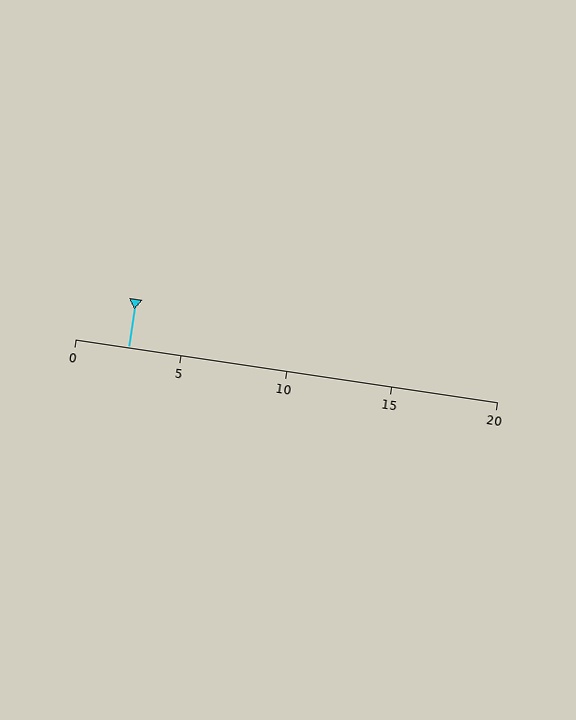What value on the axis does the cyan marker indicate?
The marker indicates approximately 2.5.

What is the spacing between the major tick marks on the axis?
The major ticks are spaced 5 apart.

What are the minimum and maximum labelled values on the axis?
The axis runs from 0 to 20.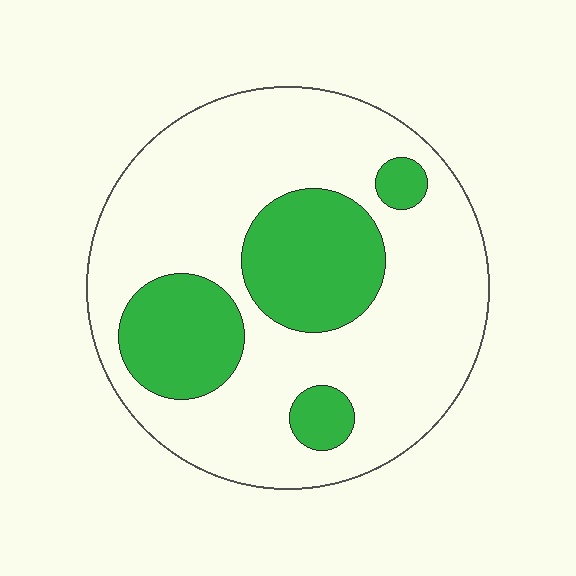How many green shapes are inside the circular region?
4.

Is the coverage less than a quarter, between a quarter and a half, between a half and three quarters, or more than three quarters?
Between a quarter and a half.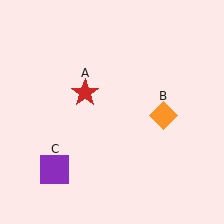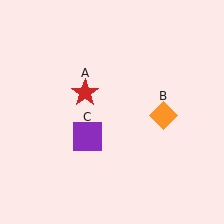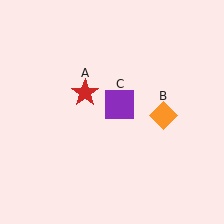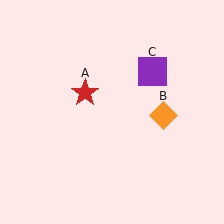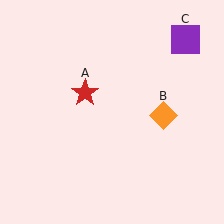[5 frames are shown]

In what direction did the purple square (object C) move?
The purple square (object C) moved up and to the right.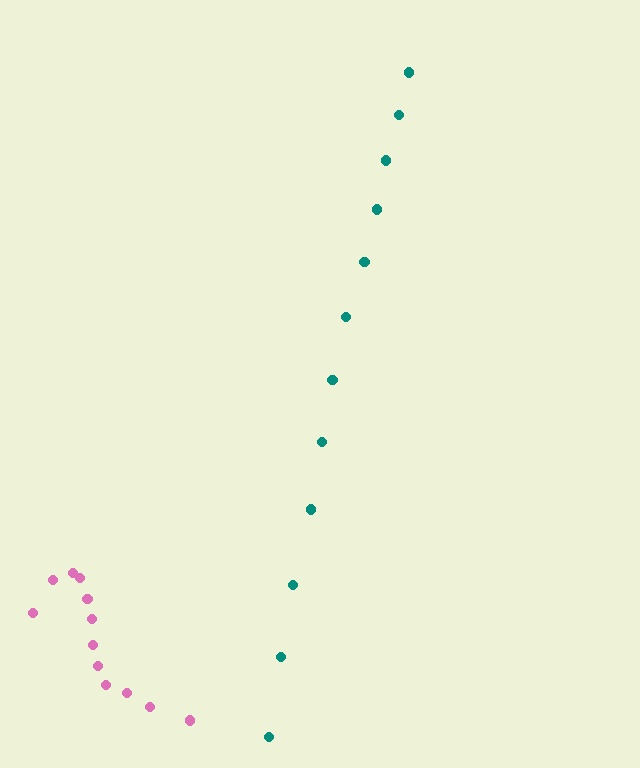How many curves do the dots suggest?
There are 2 distinct paths.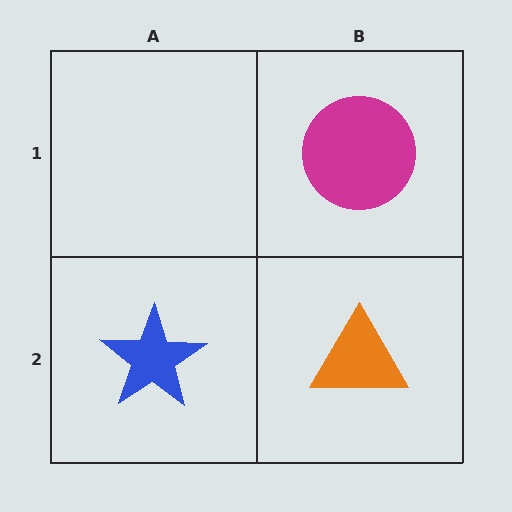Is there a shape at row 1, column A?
No, that cell is empty.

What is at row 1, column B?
A magenta circle.